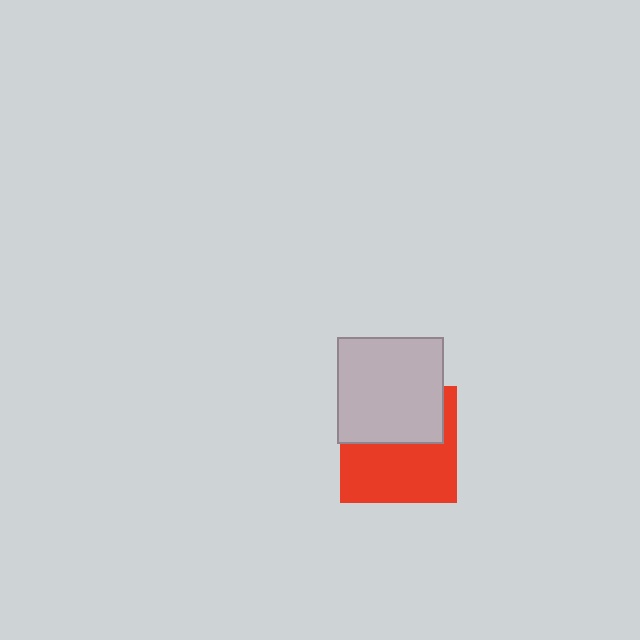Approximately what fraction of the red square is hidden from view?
Roughly 43% of the red square is hidden behind the light gray square.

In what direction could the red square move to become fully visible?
The red square could move down. That would shift it out from behind the light gray square entirely.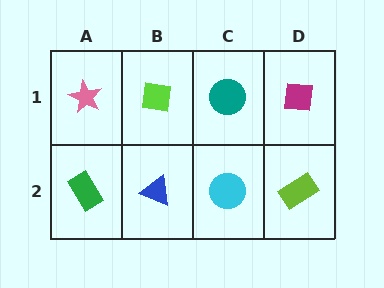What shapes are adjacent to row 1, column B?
A blue triangle (row 2, column B), a pink star (row 1, column A), a teal circle (row 1, column C).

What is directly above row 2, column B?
A lime square.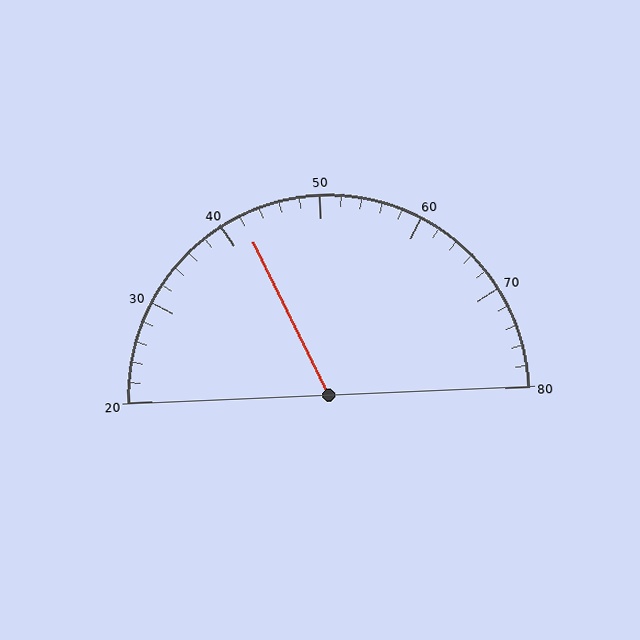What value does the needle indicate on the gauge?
The needle indicates approximately 42.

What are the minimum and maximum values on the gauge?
The gauge ranges from 20 to 80.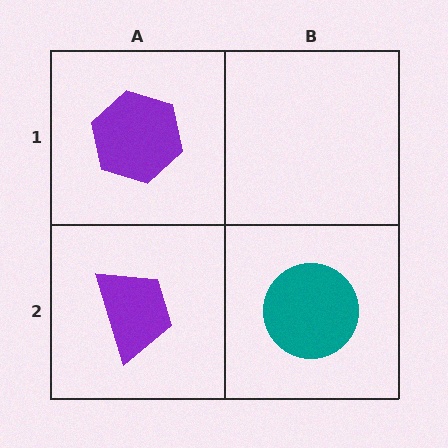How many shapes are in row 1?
1 shape.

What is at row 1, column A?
A purple hexagon.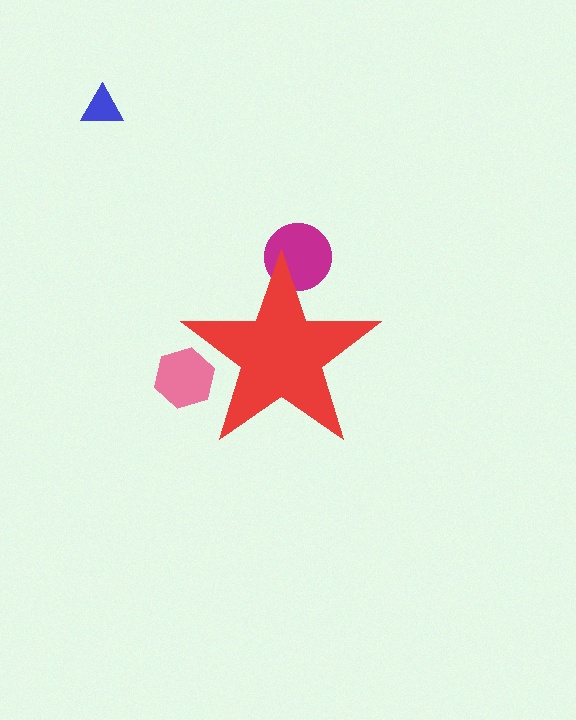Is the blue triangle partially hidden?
No, the blue triangle is fully visible.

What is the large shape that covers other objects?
A red star.